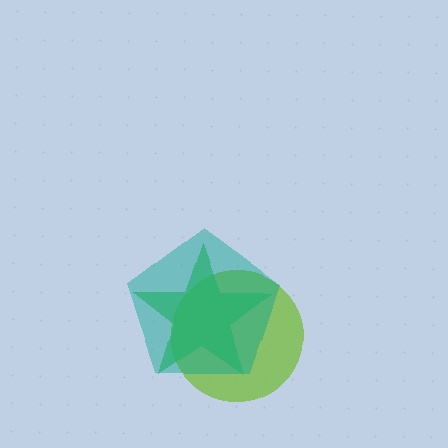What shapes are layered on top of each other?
The layered shapes are: a lime circle, a green star, a teal pentagon.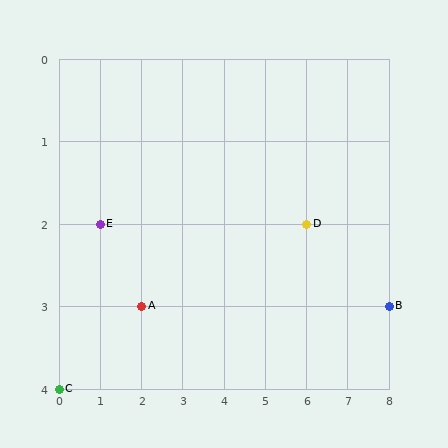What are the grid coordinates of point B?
Point B is at grid coordinates (8, 3).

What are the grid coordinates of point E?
Point E is at grid coordinates (1, 2).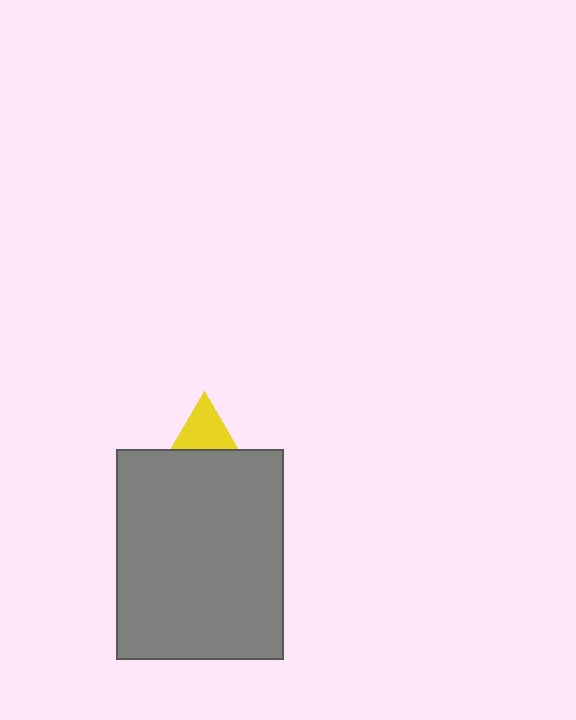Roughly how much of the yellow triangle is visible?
A small part of it is visible (roughly 31%).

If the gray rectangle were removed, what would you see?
You would see the complete yellow triangle.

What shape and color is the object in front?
The object in front is a gray rectangle.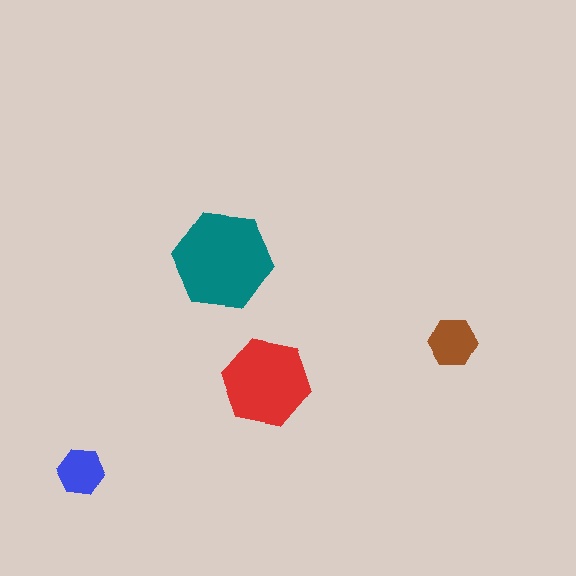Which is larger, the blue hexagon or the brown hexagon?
The brown one.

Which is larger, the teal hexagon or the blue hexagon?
The teal one.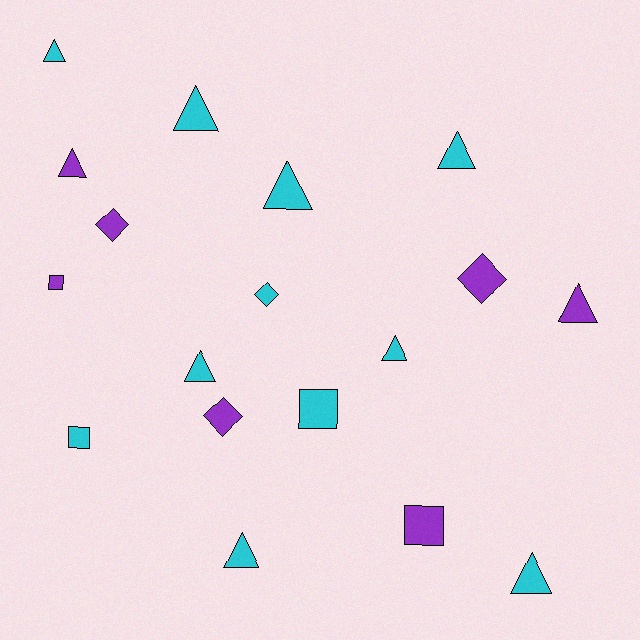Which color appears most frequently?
Cyan, with 11 objects.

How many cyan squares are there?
There are 2 cyan squares.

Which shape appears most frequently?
Triangle, with 10 objects.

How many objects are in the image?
There are 18 objects.